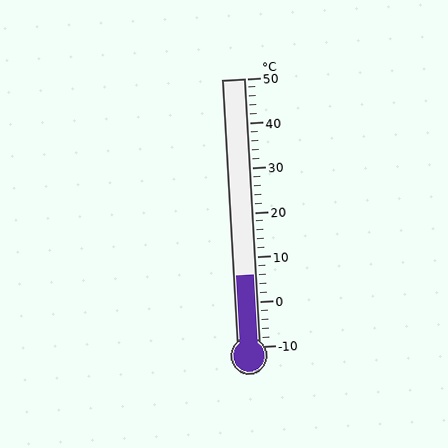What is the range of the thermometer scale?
The thermometer scale ranges from -10°C to 50°C.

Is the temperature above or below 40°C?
The temperature is below 40°C.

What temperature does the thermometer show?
The thermometer shows approximately 6°C.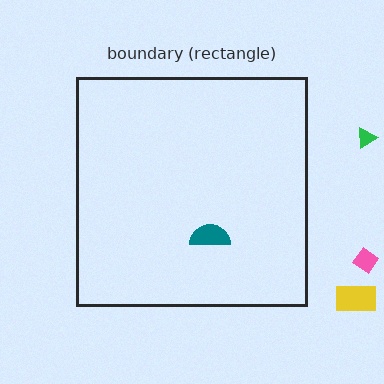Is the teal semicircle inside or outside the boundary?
Inside.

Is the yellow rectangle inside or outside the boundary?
Outside.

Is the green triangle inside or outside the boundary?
Outside.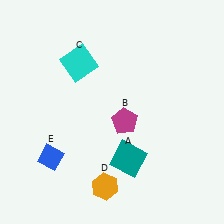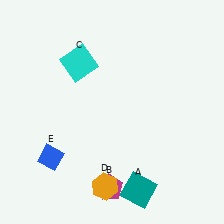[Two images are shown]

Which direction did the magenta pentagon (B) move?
The magenta pentagon (B) moved down.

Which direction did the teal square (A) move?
The teal square (A) moved down.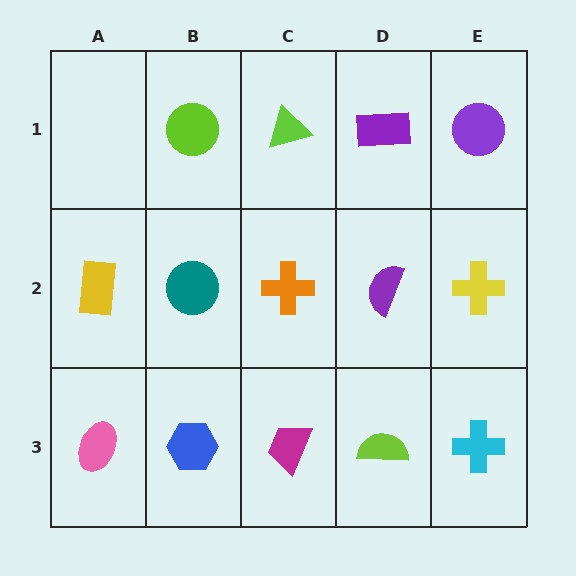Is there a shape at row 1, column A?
No, that cell is empty.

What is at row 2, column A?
A yellow rectangle.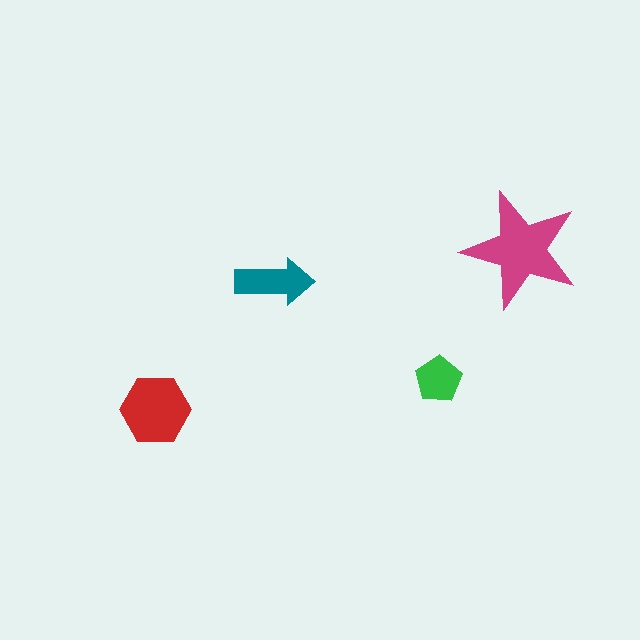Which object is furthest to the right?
The magenta star is rightmost.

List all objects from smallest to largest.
The green pentagon, the teal arrow, the red hexagon, the magenta star.